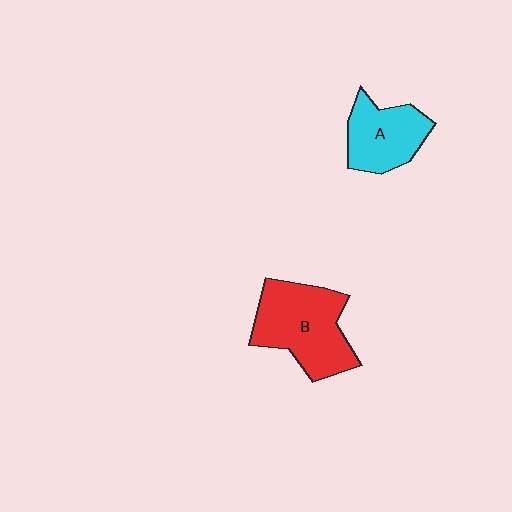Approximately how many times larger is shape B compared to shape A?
Approximately 1.5 times.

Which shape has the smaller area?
Shape A (cyan).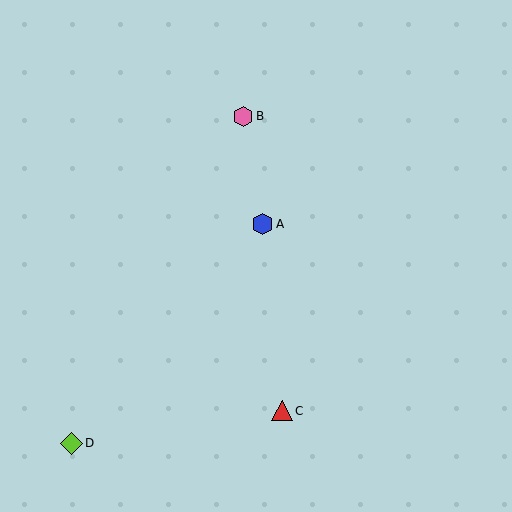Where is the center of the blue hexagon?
The center of the blue hexagon is at (263, 224).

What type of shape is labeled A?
Shape A is a blue hexagon.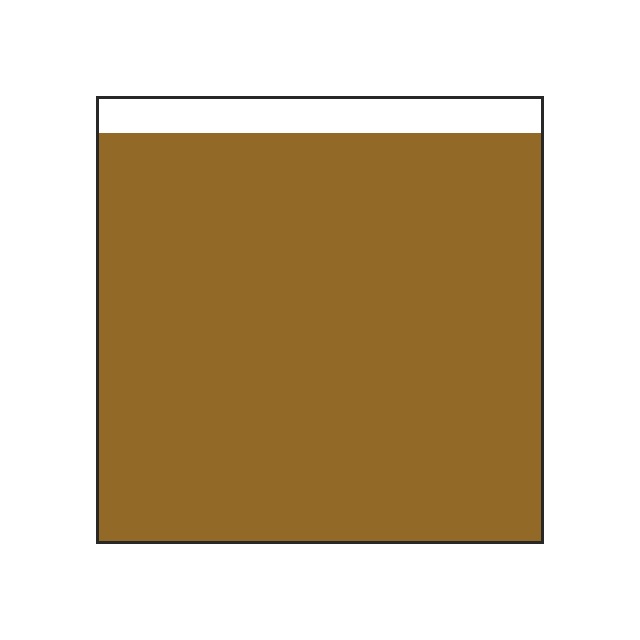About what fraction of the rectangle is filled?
About nine tenths (9/10).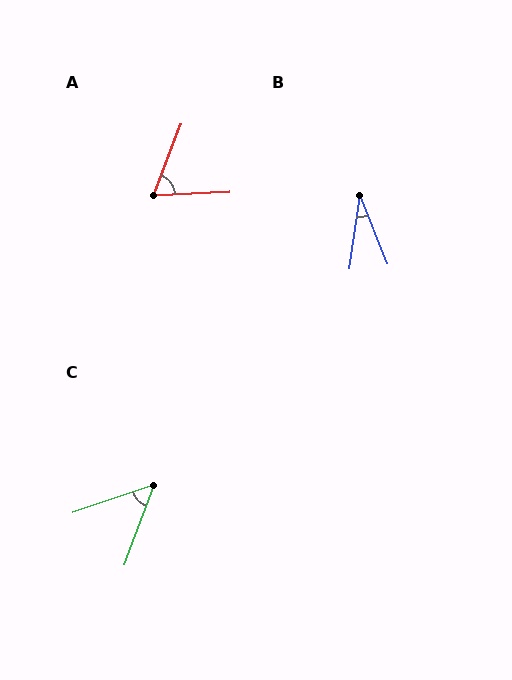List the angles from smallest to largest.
B (30°), C (51°), A (66°).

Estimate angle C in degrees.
Approximately 51 degrees.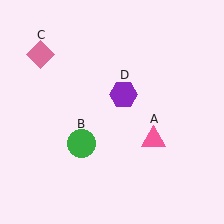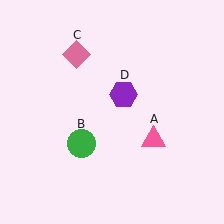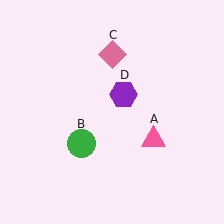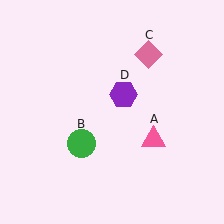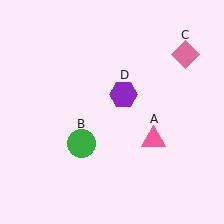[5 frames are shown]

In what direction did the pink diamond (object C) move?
The pink diamond (object C) moved right.